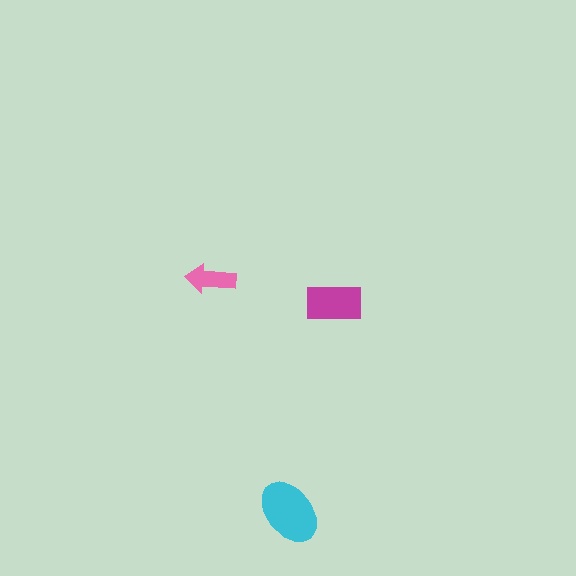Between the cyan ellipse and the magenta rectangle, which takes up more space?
The cyan ellipse.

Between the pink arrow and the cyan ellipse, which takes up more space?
The cyan ellipse.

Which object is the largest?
The cyan ellipse.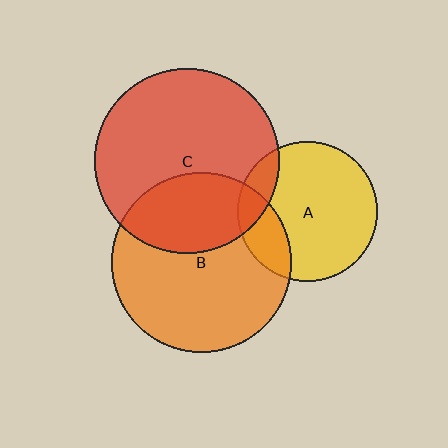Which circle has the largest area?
Circle C (red).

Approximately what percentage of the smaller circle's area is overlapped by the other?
Approximately 20%.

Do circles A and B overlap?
Yes.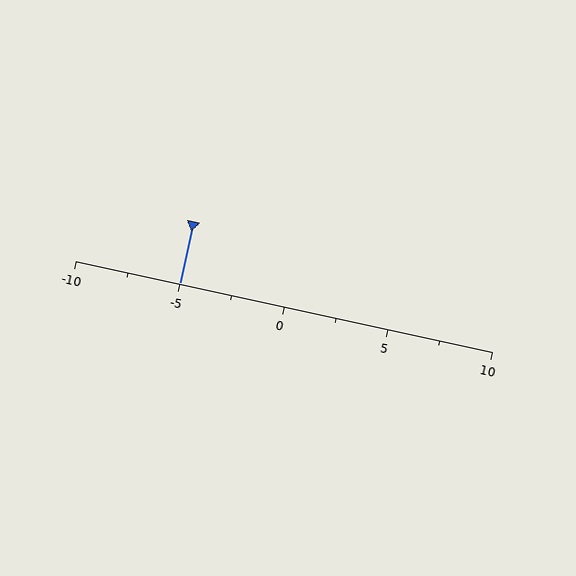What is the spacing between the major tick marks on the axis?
The major ticks are spaced 5 apart.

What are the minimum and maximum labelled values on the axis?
The axis runs from -10 to 10.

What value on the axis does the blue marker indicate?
The marker indicates approximately -5.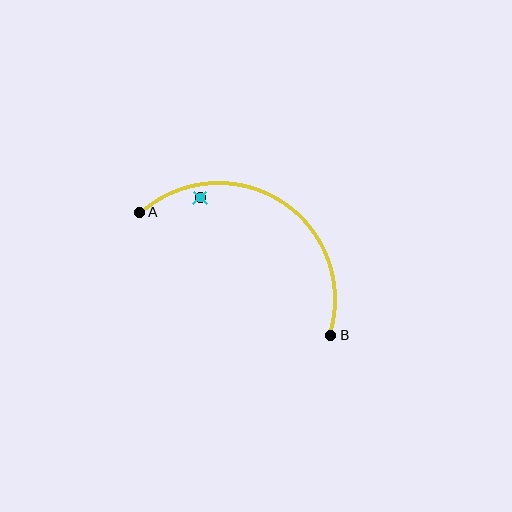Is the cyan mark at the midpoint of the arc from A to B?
No — the cyan mark does not lie on the arc at all. It sits slightly inside the curve.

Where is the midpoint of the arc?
The arc midpoint is the point on the curve farthest from the straight line joining A and B. It sits above that line.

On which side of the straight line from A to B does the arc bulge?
The arc bulges above the straight line connecting A and B.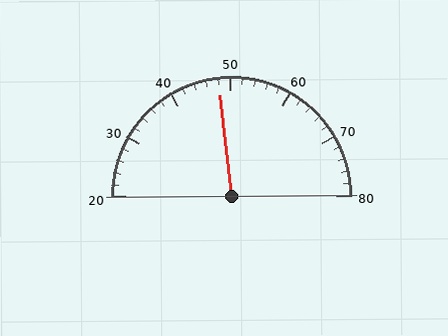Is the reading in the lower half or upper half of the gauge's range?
The reading is in the lower half of the range (20 to 80).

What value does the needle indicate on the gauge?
The needle indicates approximately 48.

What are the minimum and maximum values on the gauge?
The gauge ranges from 20 to 80.